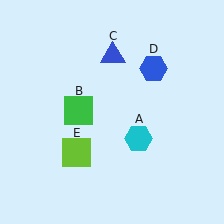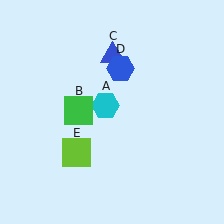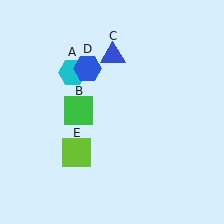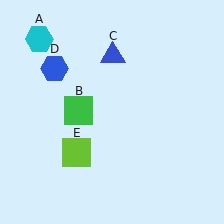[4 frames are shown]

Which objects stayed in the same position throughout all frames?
Green square (object B) and blue triangle (object C) and lime square (object E) remained stationary.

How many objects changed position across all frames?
2 objects changed position: cyan hexagon (object A), blue hexagon (object D).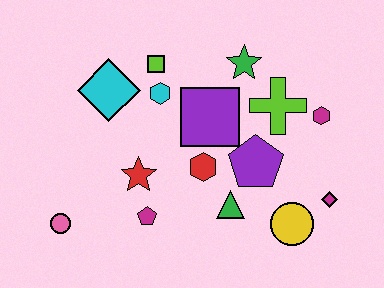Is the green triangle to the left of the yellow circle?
Yes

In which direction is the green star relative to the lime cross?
The green star is above the lime cross.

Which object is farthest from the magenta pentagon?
The magenta hexagon is farthest from the magenta pentagon.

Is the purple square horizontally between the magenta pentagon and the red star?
No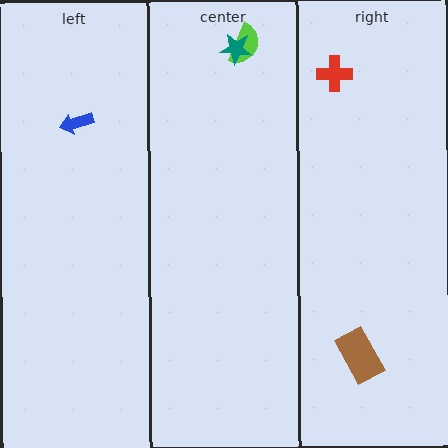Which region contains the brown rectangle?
The right region.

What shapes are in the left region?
The blue arrow.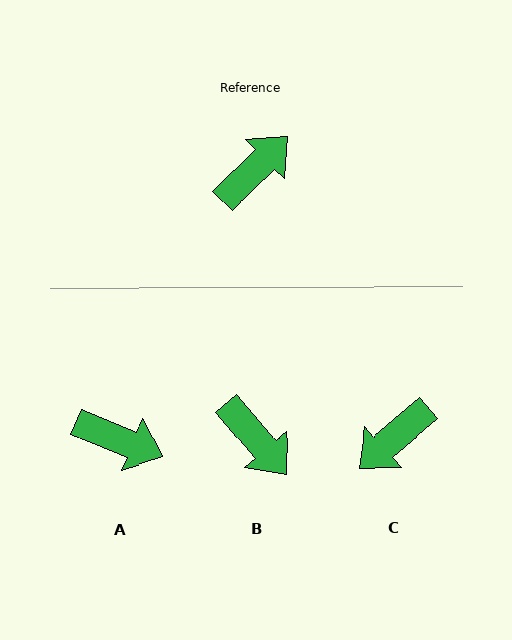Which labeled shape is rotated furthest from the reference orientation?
C, about 176 degrees away.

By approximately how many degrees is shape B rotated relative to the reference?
Approximately 94 degrees clockwise.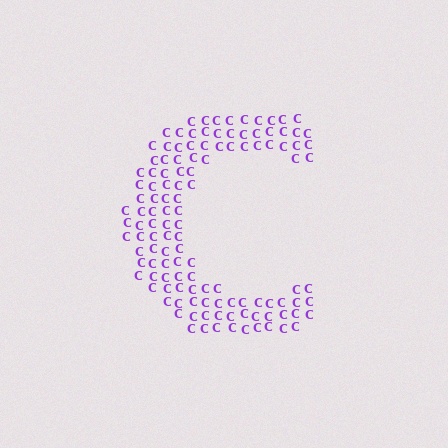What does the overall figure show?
The overall figure shows the letter C.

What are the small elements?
The small elements are letter C's.